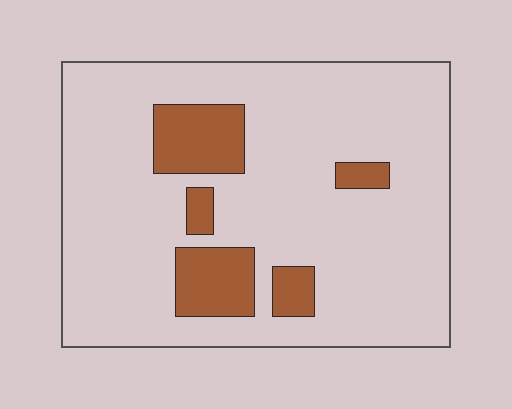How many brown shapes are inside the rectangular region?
5.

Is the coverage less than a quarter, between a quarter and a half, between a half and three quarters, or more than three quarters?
Less than a quarter.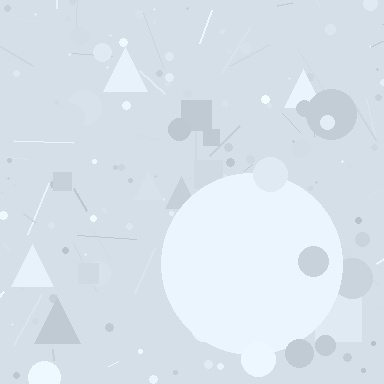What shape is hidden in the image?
A circle is hidden in the image.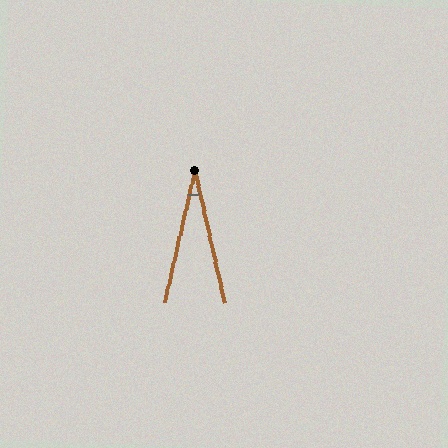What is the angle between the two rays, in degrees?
Approximately 26 degrees.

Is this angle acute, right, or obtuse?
It is acute.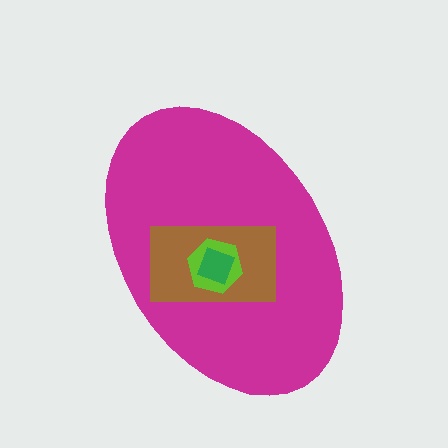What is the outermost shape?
The magenta ellipse.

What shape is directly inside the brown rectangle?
The lime hexagon.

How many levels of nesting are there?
4.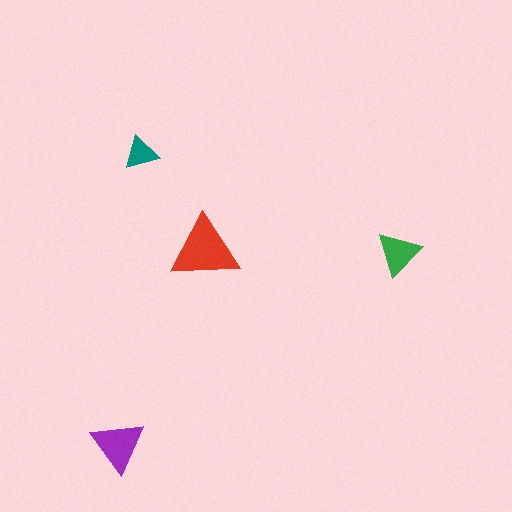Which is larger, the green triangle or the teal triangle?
The green one.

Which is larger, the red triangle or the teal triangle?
The red one.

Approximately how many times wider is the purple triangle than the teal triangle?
About 1.5 times wider.